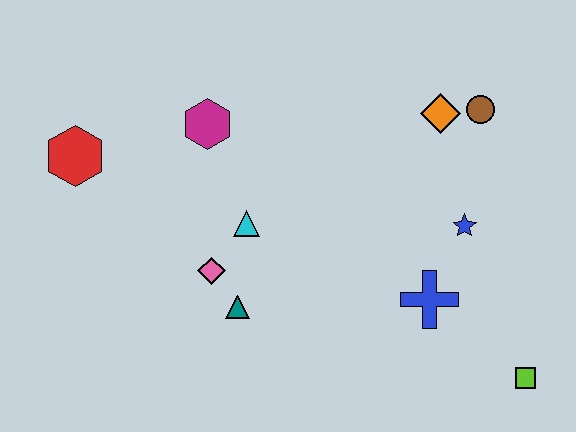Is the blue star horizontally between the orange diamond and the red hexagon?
No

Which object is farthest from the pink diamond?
The lime square is farthest from the pink diamond.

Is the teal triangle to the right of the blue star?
No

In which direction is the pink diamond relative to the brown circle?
The pink diamond is to the left of the brown circle.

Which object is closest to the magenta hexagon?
The cyan triangle is closest to the magenta hexagon.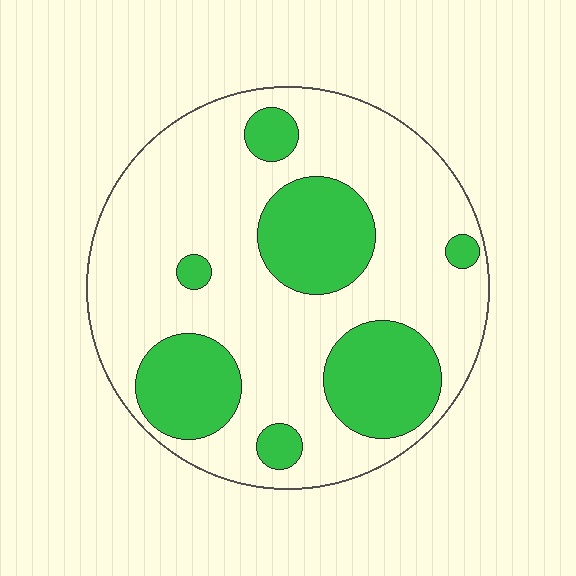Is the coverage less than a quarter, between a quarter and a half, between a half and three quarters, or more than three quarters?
Between a quarter and a half.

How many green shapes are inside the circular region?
7.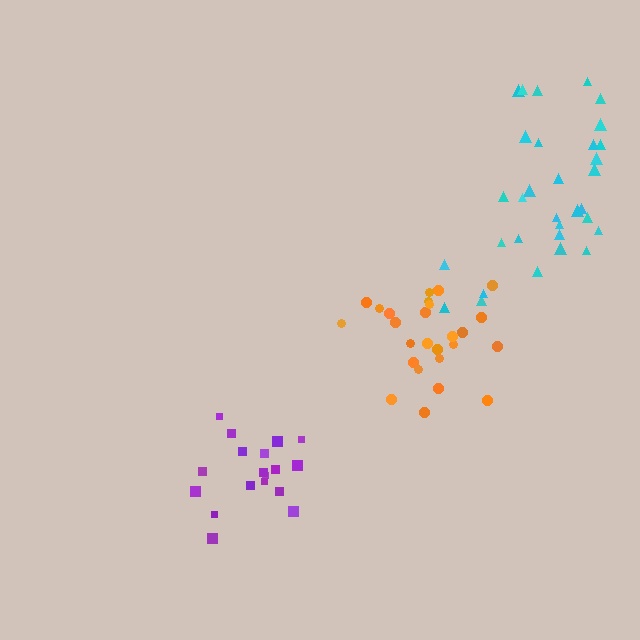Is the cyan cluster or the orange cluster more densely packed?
Orange.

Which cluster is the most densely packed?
Purple.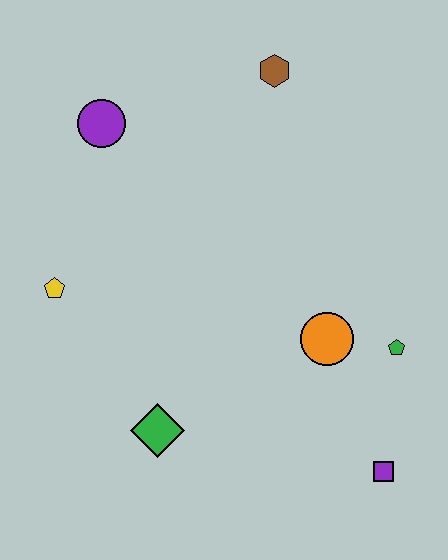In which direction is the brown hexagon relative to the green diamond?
The brown hexagon is above the green diamond.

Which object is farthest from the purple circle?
The purple square is farthest from the purple circle.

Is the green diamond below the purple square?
No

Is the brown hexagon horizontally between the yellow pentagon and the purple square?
Yes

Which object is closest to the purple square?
The green pentagon is closest to the purple square.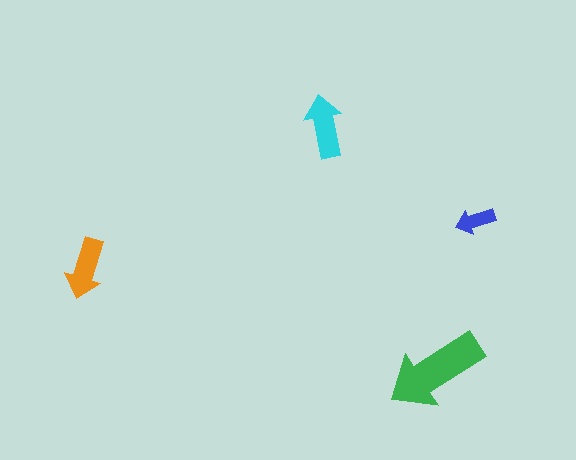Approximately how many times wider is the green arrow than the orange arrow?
About 1.5 times wider.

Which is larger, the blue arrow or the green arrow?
The green one.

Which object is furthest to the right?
The blue arrow is rightmost.